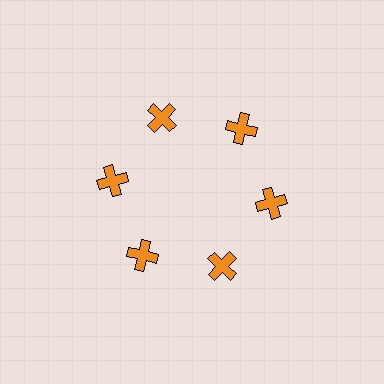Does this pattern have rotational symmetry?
Yes, this pattern has 6-fold rotational symmetry. It looks the same after rotating 60 degrees around the center.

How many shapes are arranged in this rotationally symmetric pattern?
There are 6 shapes, arranged in 6 groups of 1.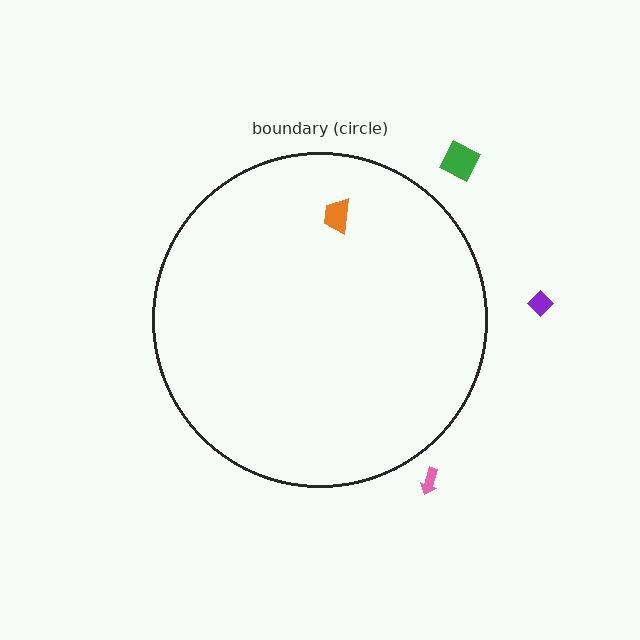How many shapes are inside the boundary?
1 inside, 3 outside.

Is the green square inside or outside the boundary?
Outside.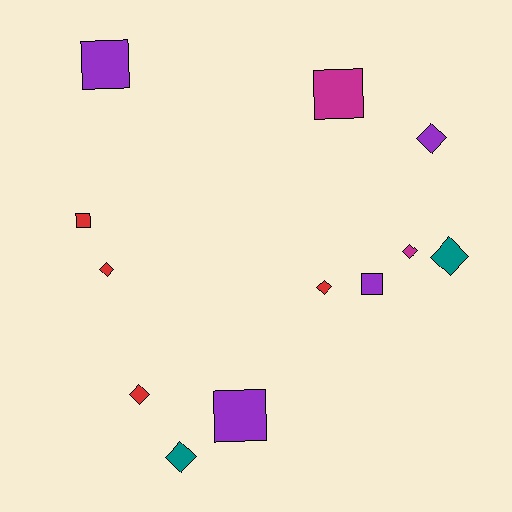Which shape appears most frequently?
Diamond, with 7 objects.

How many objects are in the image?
There are 12 objects.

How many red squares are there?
There is 1 red square.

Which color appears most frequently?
Purple, with 4 objects.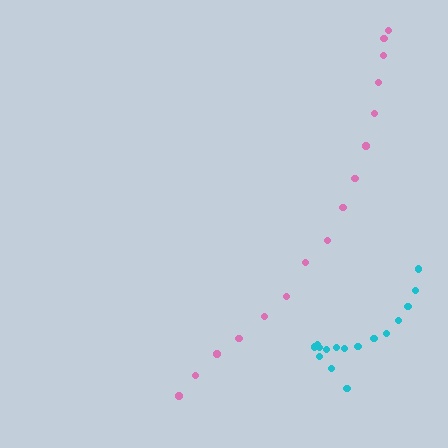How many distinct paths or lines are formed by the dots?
There are 2 distinct paths.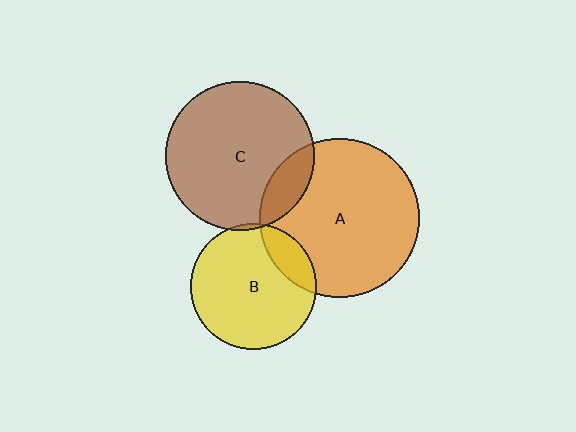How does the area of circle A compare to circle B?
Approximately 1.6 times.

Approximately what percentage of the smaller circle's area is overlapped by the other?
Approximately 15%.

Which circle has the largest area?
Circle A (orange).